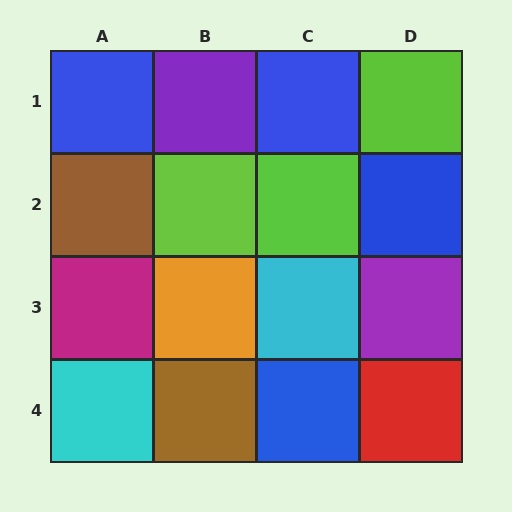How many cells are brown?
2 cells are brown.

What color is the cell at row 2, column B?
Lime.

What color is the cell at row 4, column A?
Cyan.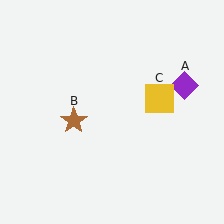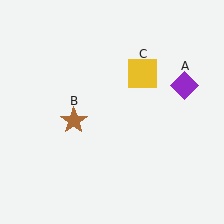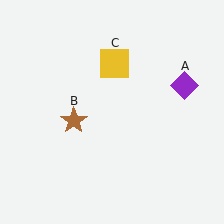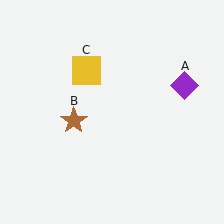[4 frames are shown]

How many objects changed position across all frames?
1 object changed position: yellow square (object C).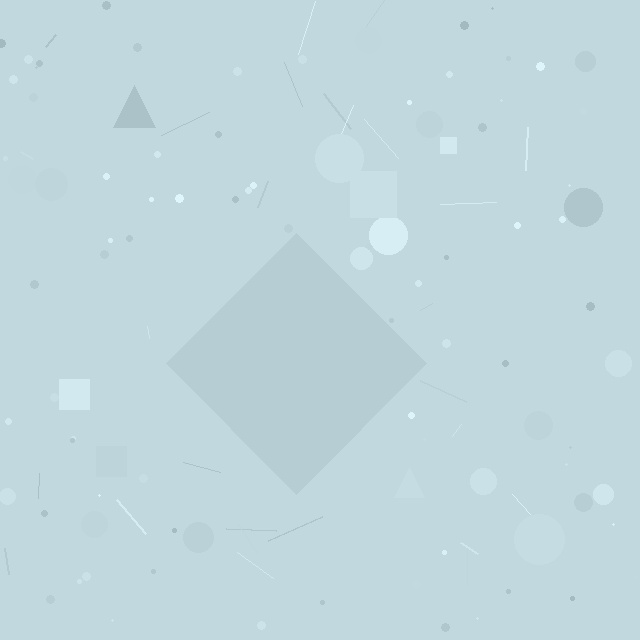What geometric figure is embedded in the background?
A diamond is embedded in the background.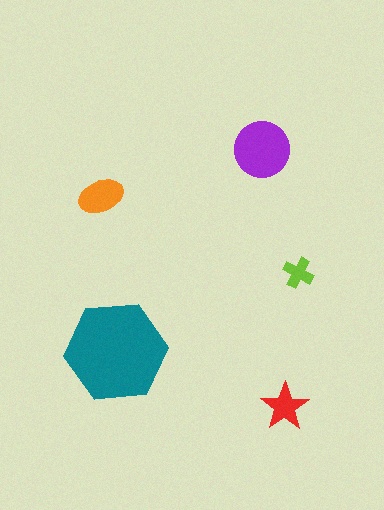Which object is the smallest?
The lime cross.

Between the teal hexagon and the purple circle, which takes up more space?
The teal hexagon.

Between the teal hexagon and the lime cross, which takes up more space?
The teal hexagon.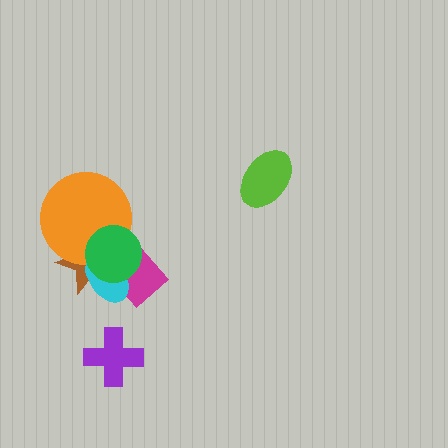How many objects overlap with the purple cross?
0 objects overlap with the purple cross.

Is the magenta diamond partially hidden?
Yes, it is partially covered by another shape.